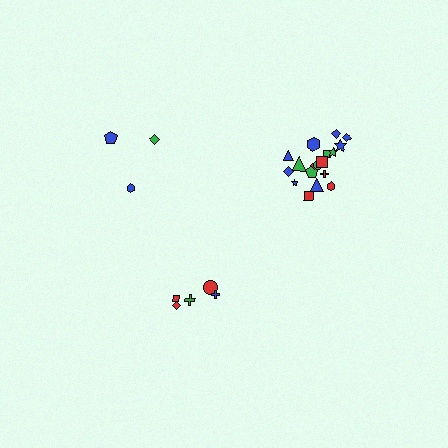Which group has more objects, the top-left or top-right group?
The top-right group.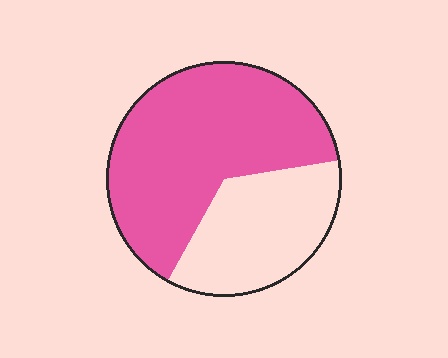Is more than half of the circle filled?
Yes.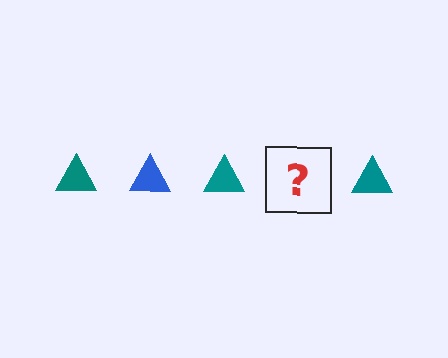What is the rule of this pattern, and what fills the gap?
The rule is that the pattern cycles through teal, blue triangles. The gap should be filled with a blue triangle.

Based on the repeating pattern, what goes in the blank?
The blank should be a blue triangle.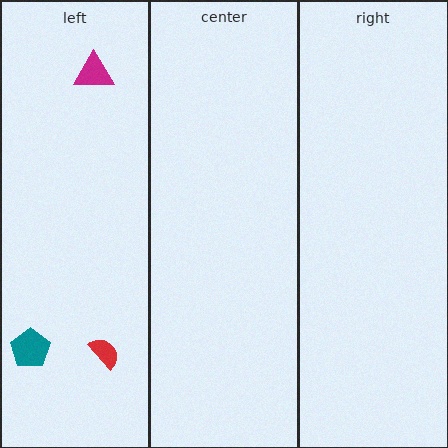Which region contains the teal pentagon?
The left region.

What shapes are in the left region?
The magenta triangle, the teal pentagon, the red semicircle.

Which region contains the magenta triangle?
The left region.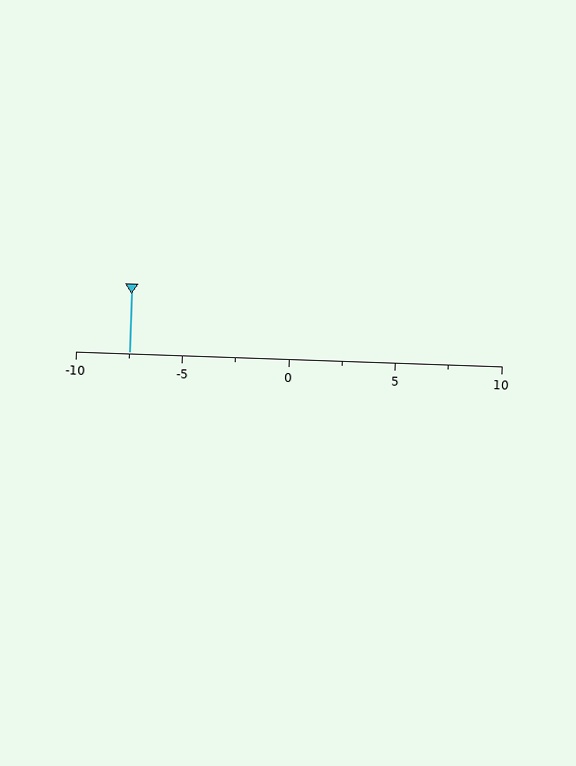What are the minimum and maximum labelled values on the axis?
The axis runs from -10 to 10.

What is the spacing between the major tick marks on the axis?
The major ticks are spaced 5 apart.